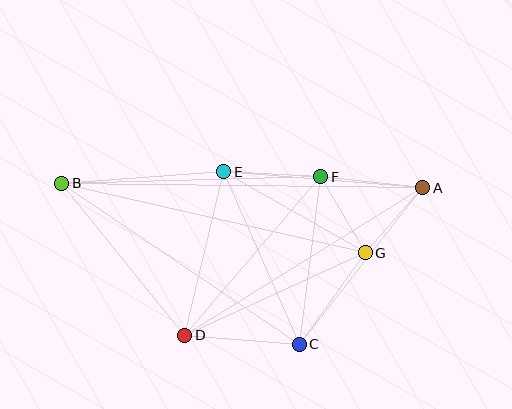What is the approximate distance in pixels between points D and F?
The distance between D and F is approximately 209 pixels.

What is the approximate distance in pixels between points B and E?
The distance between B and E is approximately 162 pixels.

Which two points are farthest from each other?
Points A and B are farthest from each other.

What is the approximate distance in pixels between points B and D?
The distance between B and D is approximately 196 pixels.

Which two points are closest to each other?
Points A and G are closest to each other.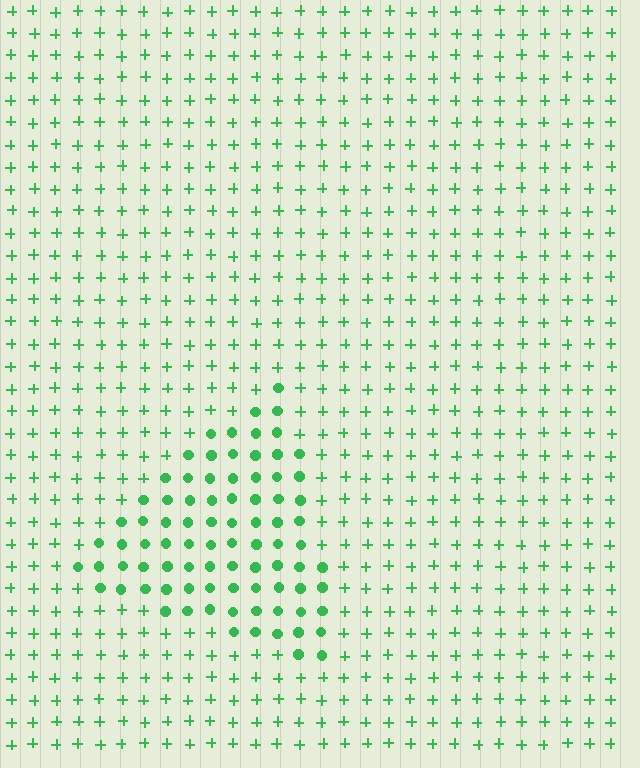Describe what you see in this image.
The image is filled with small green elements arranged in a uniform grid. A triangle-shaped region contains circles, while the surrounding area contains plus signs. The boundary is defined purely by the change in element shape.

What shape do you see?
I see a triangle.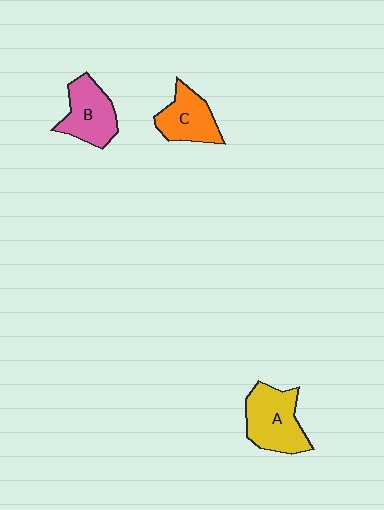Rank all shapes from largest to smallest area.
From largest to smallest: A (yellow), B (pink), C (orange).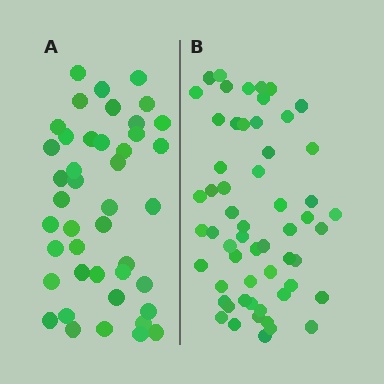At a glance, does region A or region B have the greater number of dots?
Region B (the right region) has more dots.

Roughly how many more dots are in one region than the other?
Region B has approximately 15 more dots than region A.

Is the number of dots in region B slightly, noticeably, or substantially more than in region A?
Region B has noticeably more, but not dramatically so. The ratio is roughly 1.3 to 1.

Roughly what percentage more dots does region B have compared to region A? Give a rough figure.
About 35% more.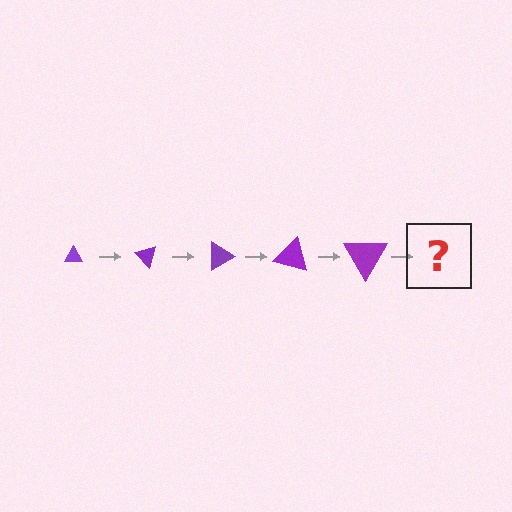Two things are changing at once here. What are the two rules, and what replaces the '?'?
The two rules are that the triangle grows larger each step and it rotates 45 degrees each step. The '?' should be a triangle, larger than the previous one and rotated 225 degrees from the start.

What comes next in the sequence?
The next element should be a triangle, larger than the previous one and rotated 225 degrees from the start.